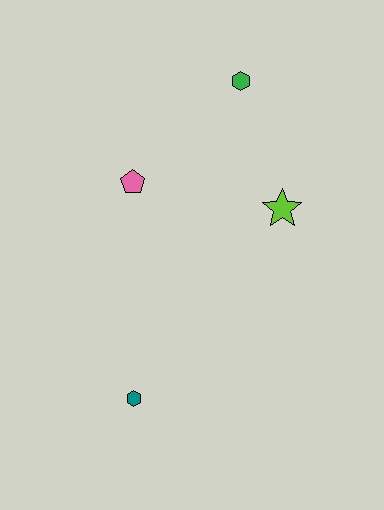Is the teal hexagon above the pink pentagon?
No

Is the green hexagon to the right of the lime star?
No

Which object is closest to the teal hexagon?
The pink pentagon is closest to the teal hexagon.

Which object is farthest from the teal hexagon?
The green hexagon is farthest from the teal hexagon.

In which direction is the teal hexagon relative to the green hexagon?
The teal hexagon is below the green hexagon.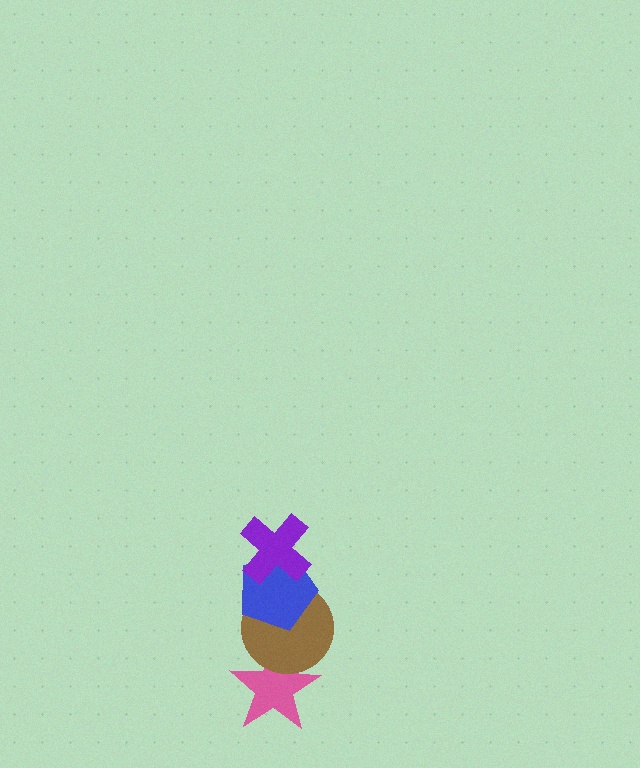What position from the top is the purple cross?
The purple cross is 1st from the top.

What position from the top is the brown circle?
The brown circle is 3rd from the top.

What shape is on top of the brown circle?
The blue pentagon is on top of the brown circle.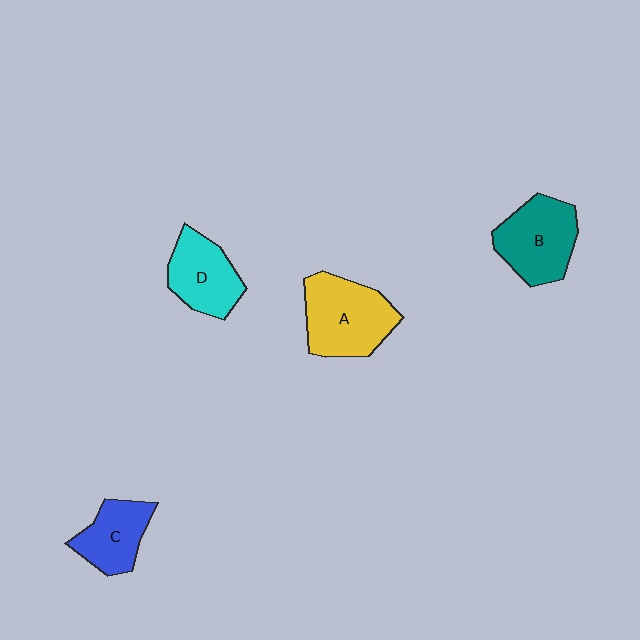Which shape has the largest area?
Shape A (yellow).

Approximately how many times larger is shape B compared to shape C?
Approximately 1.3 times.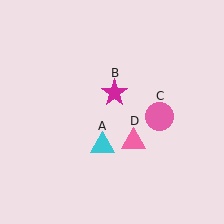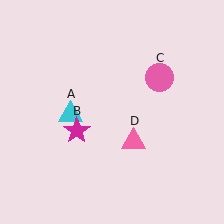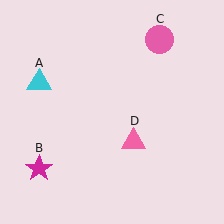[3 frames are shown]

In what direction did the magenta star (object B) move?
The magenta star (object B) moved down and to the left.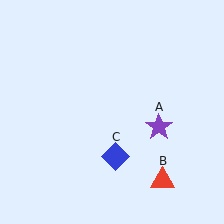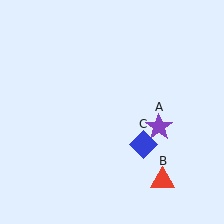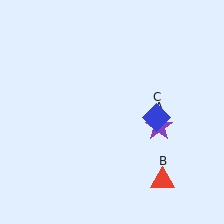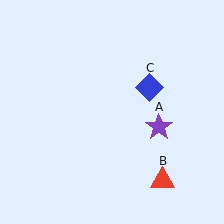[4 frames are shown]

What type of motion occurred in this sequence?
The blue diamond (object C) rotated counterclockwise around the center of the scene.